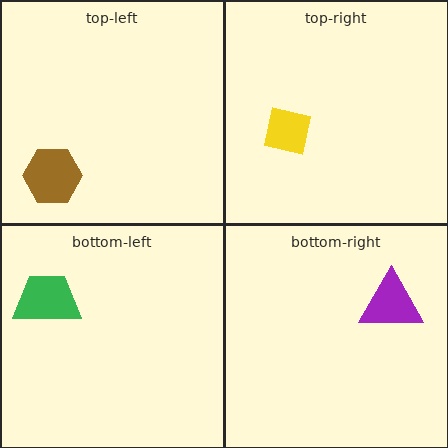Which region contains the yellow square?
The top-right region.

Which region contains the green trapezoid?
The bottom-left region.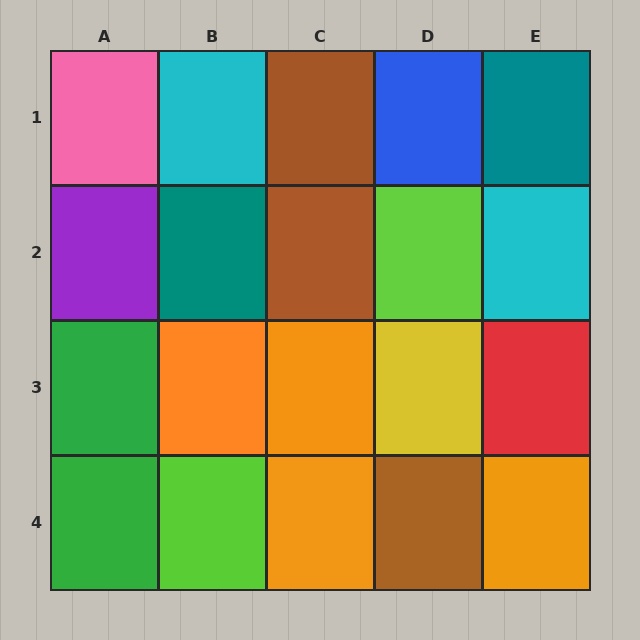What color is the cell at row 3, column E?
Red.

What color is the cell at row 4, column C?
Orange.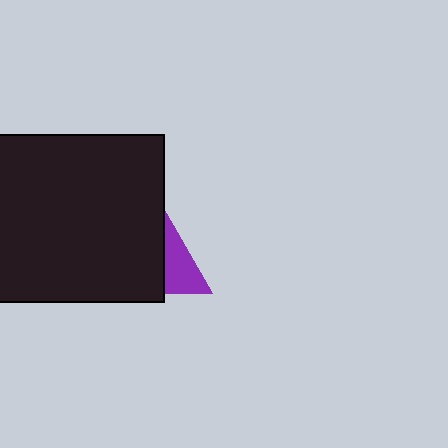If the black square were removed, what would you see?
You would see the complete purple triangle.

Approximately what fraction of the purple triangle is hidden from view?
Roughly 62% of the purple triangle is hidden behind the black square.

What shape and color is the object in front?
The object in front is a black square.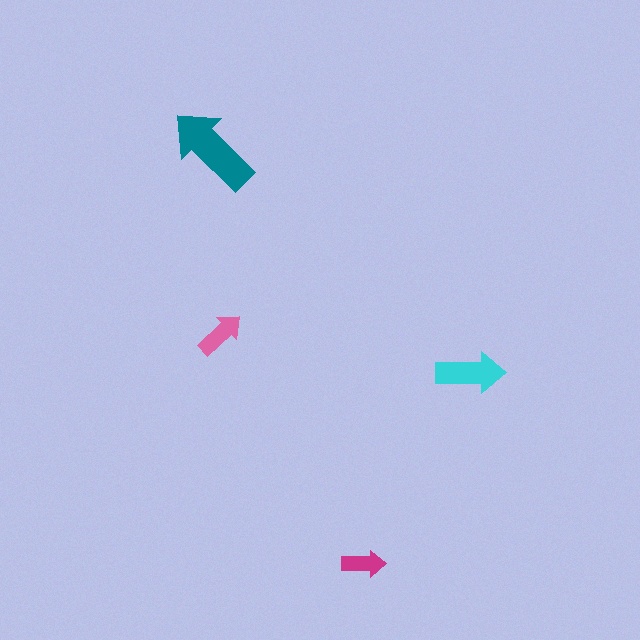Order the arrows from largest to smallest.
the teal one, the cyan one, the pink one, the magenta one.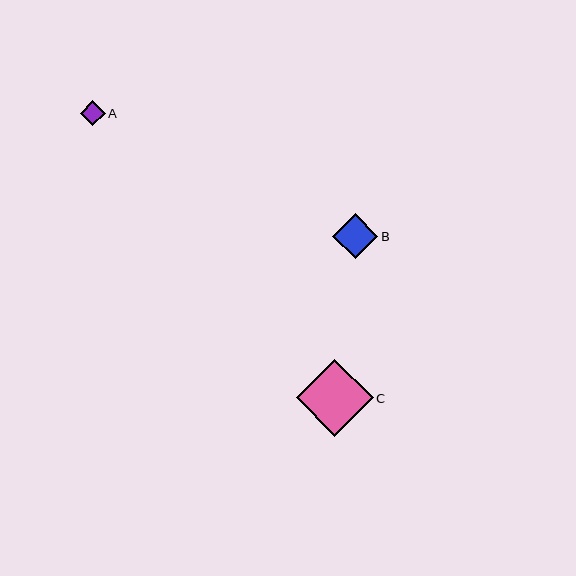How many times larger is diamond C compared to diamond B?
Diamond C is approximately 1.7 times the size of diamond B.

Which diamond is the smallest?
Diamond A is the smallest with a size of approximately 25 pixels.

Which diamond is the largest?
Diamond C is the largest with a size of approximately 77 pixels.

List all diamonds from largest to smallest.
From largest to smallest: C, B, A.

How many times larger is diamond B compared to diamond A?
Diamond B is approximately 1.8 times the size of diamond A.